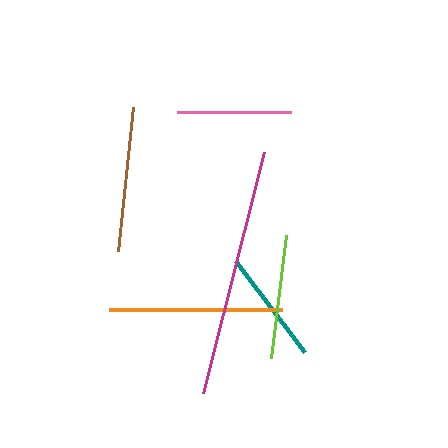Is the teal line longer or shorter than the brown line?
The brown line is longer than the teal line.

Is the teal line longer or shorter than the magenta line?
The magenta line is longer than the teal line.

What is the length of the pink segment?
The pink segment is approximately 113 pixels long.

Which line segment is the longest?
The magenta line is the longest at approximately 248 pixels.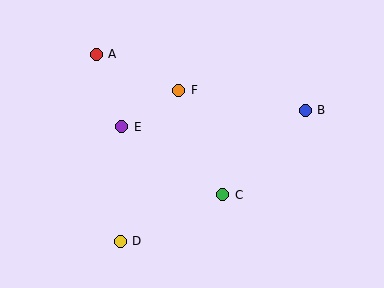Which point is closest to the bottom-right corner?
Point C is closest to the bottom-right corner.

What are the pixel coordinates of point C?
Point C is at (223, 195).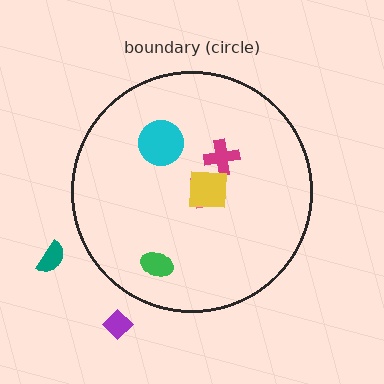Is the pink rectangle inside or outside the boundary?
Inside.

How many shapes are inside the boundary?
5 inside, 2 outside.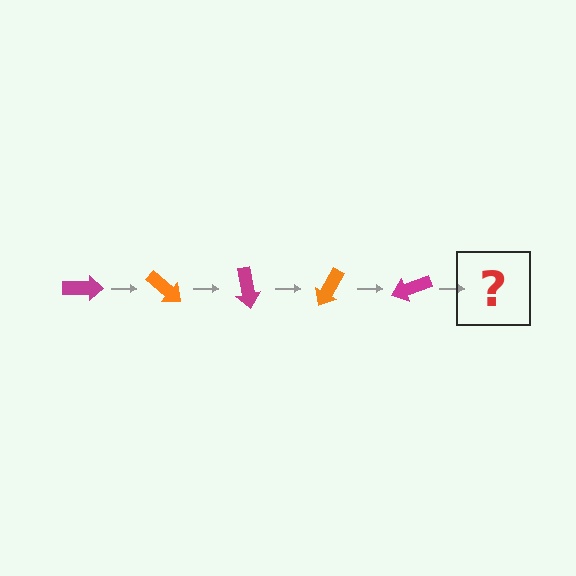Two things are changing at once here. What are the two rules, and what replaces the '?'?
The two rules are that it rotates 40 degrees each step and the color cycles through magenta and orange. The '?' should be an orange arrow, rotated 200 degrees from the start.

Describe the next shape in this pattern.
It should be an orange arrow, rotated 200 degrees from the start.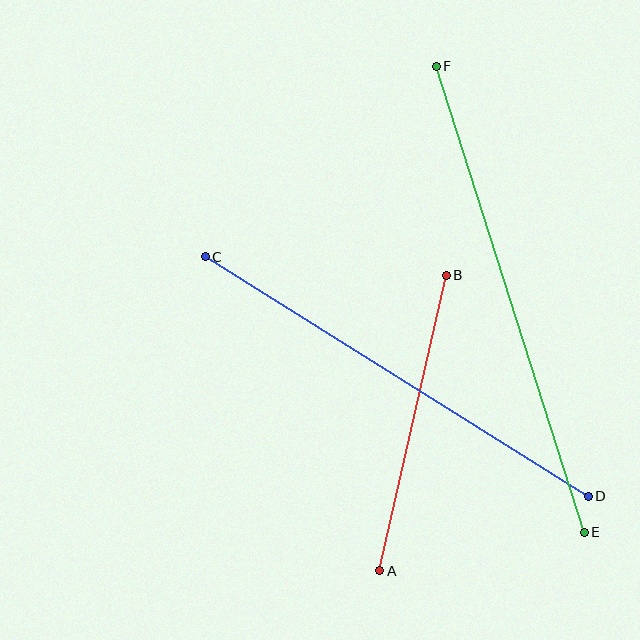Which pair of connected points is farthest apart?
Points E and F are farthest apart.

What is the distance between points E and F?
The distance is approximately 489 pixels.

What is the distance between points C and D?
The distance is approximately 452 pixels.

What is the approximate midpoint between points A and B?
The midpoint is at approximately (413, 423) pixels.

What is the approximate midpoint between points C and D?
The midpoint is at approximately (397, 376) pixels.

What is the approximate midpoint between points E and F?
The midpoint is at approximately (510, 299) pixels.